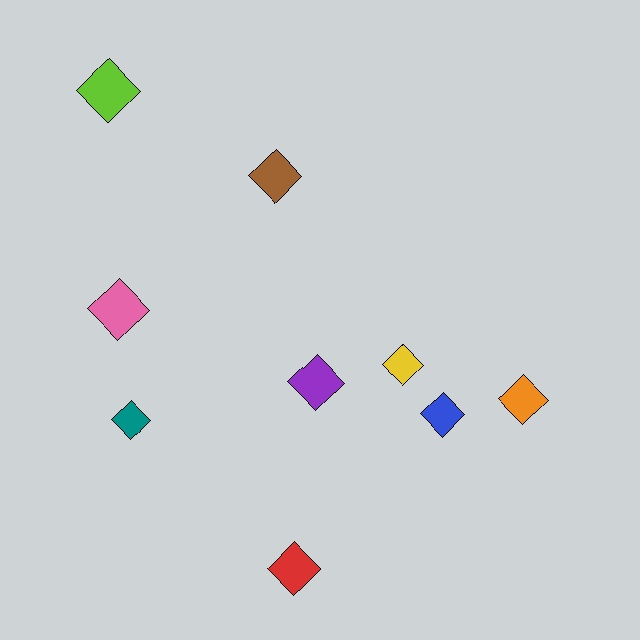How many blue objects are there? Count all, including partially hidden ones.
There is 1 blue object.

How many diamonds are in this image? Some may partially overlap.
There are 9 diamonds.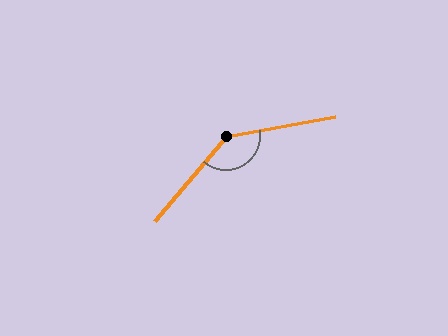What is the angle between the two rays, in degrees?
Approximately 141 degrees.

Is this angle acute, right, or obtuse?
It is obtuse.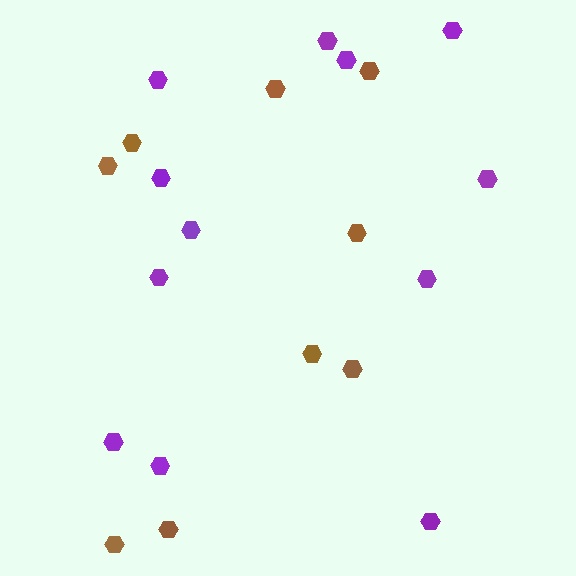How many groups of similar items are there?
There are 2 groups: one group of purple hexagons (12) and one group of brown hexagons (9).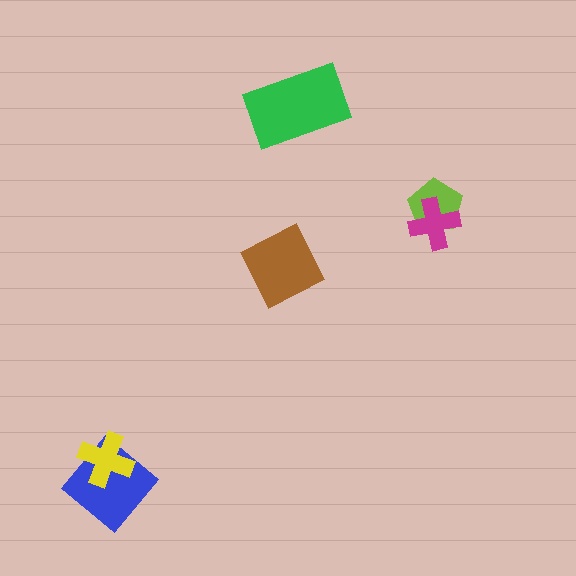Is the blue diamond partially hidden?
Yes, it is partially covered by another shape.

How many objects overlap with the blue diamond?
1 object overlaps with the blue diamond.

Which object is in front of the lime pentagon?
The magenta cross is in front of the lime pentagon.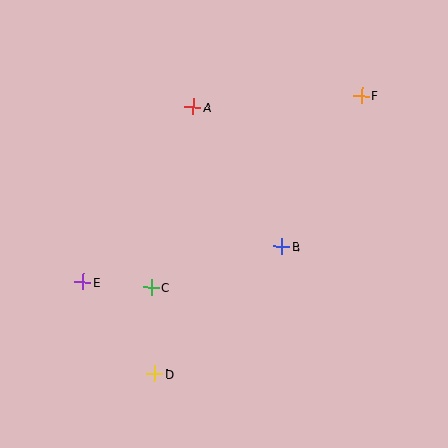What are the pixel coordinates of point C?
Point C is at (151, 287).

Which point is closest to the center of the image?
Point B at (282, 247) is closest to the center.